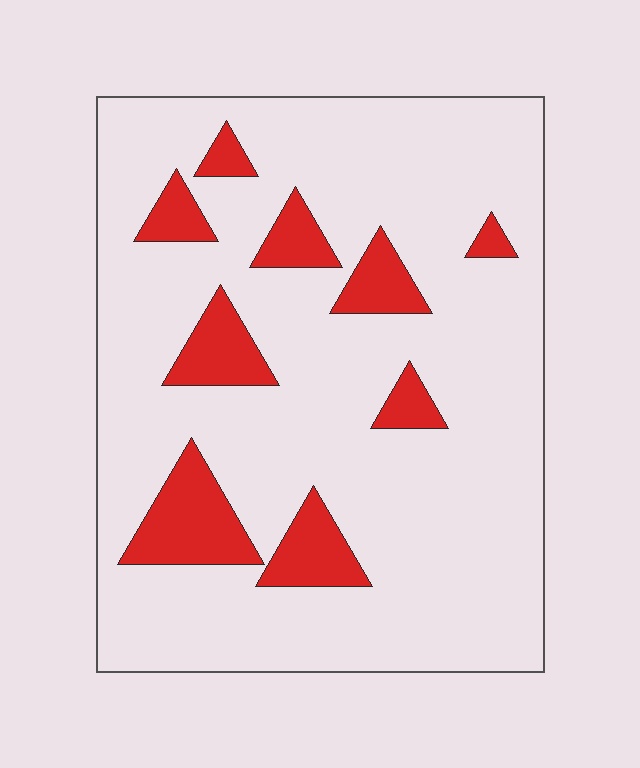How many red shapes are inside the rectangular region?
9.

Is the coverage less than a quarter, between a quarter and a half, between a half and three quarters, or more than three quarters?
Less than a quarter.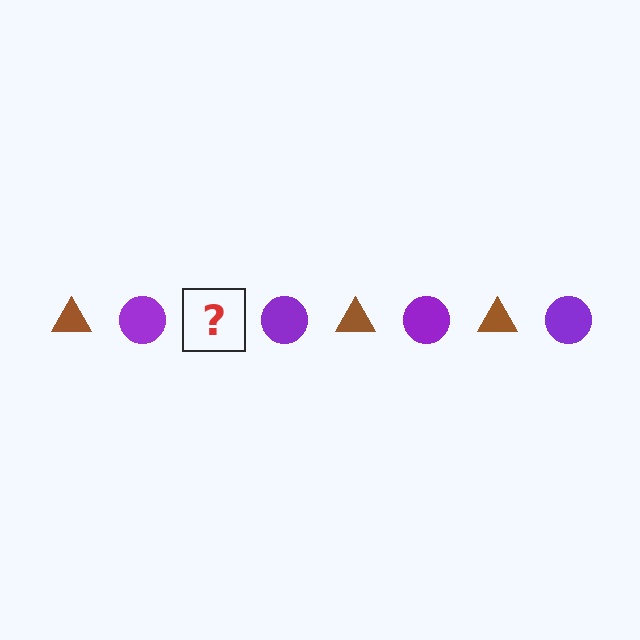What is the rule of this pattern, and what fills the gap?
The rule is that the pattern alternates between brown triangle and purple circle. The gap should be filled with a brown triangle.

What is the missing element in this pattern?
The missing element is a brown triangle.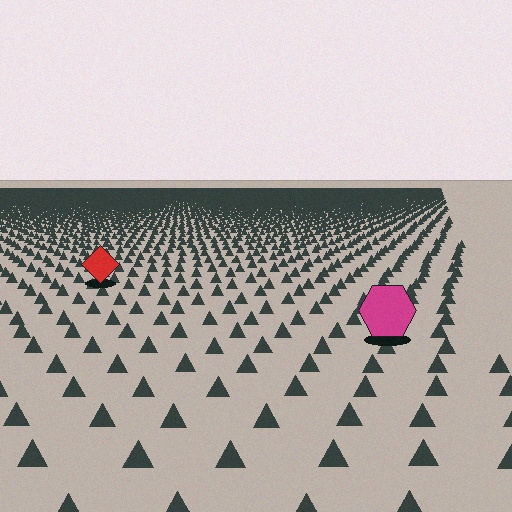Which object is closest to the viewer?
The magenta hexagon is closest. The texture marks near it are larger and more spread out.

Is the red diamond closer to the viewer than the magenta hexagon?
No. The magenta hexagon is closer — you can tell from the texture gradient: the ground texture is coarser near it.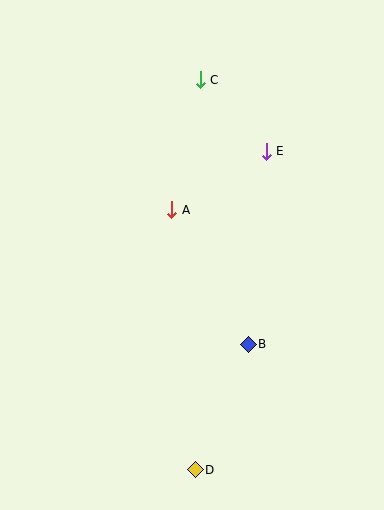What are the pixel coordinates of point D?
Point D is at (195, 470).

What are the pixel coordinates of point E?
Point E is at (266, 151).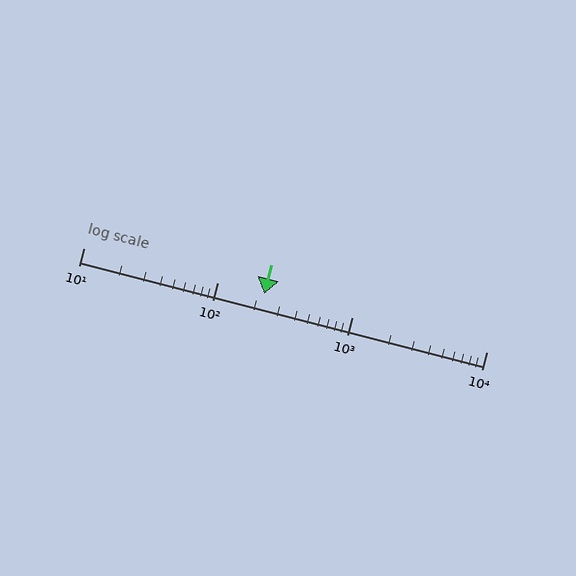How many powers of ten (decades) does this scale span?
The scale spans 3 decades, from 10 to 10000.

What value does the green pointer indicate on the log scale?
The pointer indicates approximately 220.